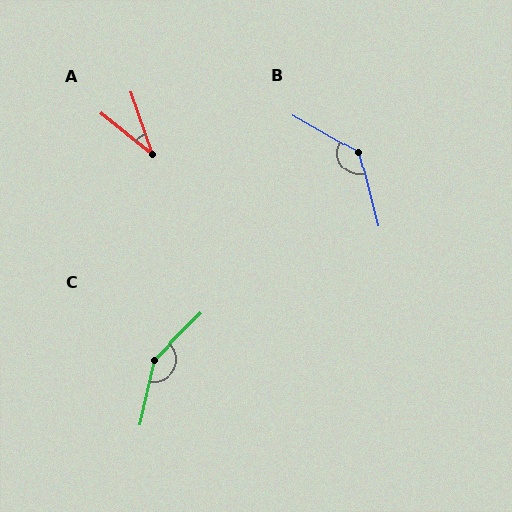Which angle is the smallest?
A, at approximately 33 degrees.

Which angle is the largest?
C, at approximately 147 degrees.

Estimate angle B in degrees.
Approximately 134 degrees.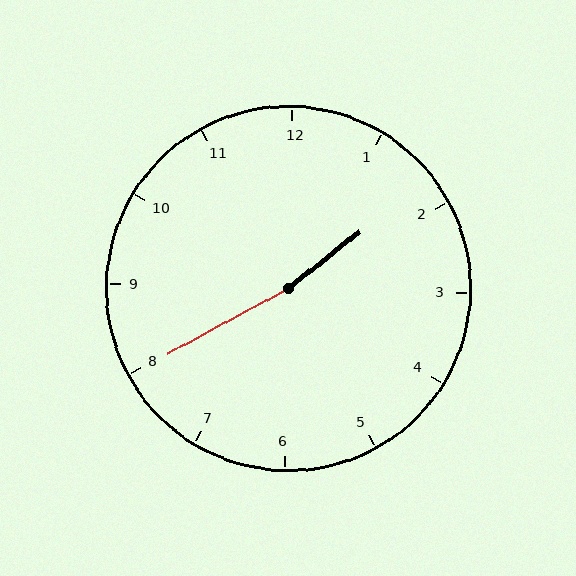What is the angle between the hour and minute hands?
Approximately 170 degrees.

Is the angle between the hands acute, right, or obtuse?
It is obtuse.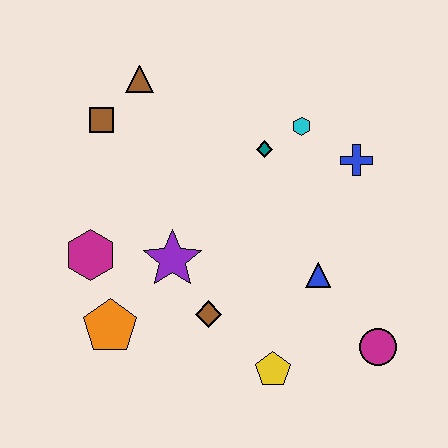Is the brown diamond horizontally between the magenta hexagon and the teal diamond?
Yes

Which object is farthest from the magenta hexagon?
The magenta circle is farthest from the magenta hexagon.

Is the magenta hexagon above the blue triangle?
Yes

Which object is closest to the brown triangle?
The brown square is closest to the brown triangle.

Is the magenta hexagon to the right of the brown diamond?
No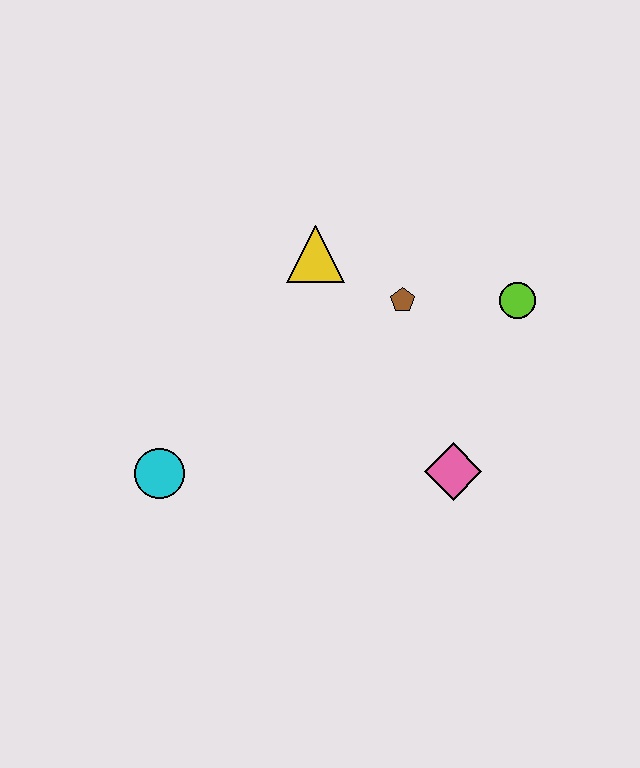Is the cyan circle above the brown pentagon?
No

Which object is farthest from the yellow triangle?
The cyan circle is farthest from the yellow triangle.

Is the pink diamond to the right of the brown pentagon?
Yes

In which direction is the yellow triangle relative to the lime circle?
The yellow triangle is to the left of the lime circle.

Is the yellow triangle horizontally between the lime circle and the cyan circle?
Yes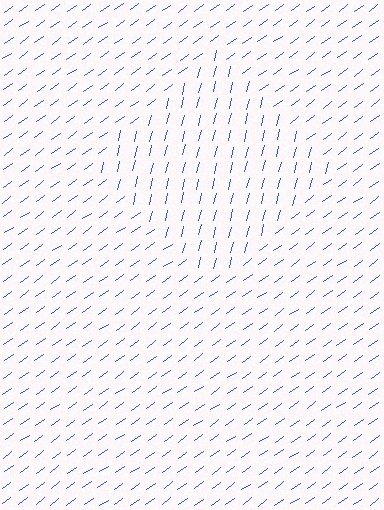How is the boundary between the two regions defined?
The boundary is defined purely by a change in line orientation (approximately 40 degrees difference). All lines are the same color and thickness.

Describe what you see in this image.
The image is filled with small blue line segments. A diamond region in the image has lines oriented differently from the surrounding lines, creating a visible texture boundary.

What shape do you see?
I see a diamond.